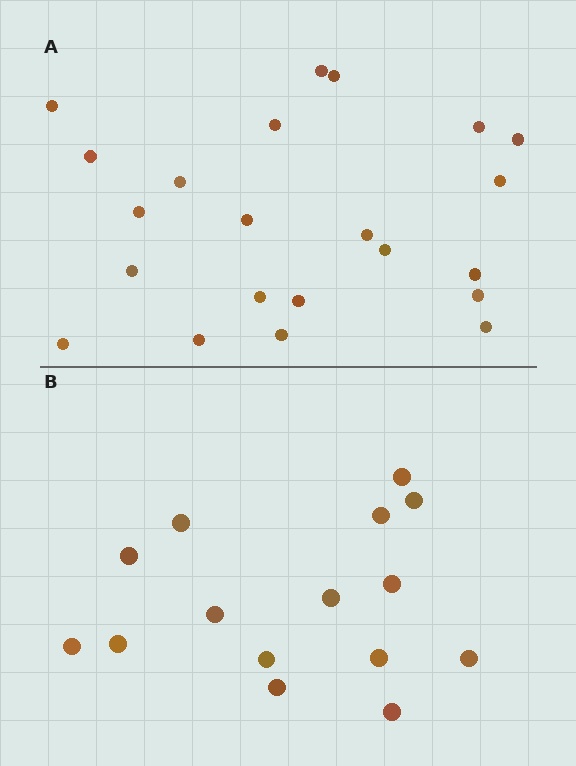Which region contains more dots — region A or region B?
Region A (the top region) has more dots.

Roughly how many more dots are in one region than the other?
Region A has roughly 8 or so more dots than region B.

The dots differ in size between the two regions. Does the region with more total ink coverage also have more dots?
No. Region B has more total ink coverage because its dots are larger, but region A actually contains more individual dots. Total area can be misleading — the number of items is what matters here.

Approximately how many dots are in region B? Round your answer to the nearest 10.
About 20 dots. (The exact count is 15, which rounds to 20.)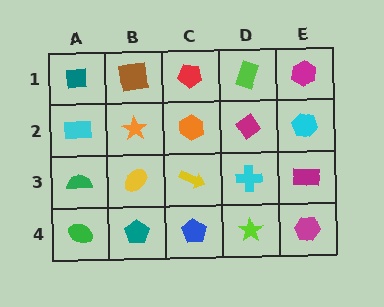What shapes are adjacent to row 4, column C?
A yellow arrow (row 3, column C), a teal pentagon (row 4, column B), a lime star (row 4, column D).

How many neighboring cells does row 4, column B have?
3.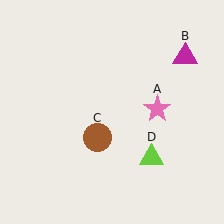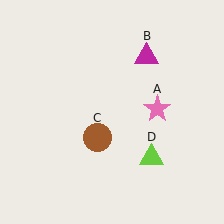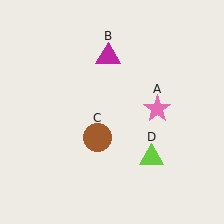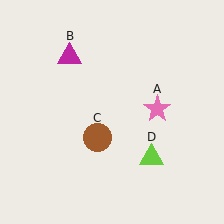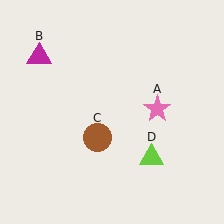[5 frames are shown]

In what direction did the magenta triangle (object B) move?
The magenta triangle (object B) moved left.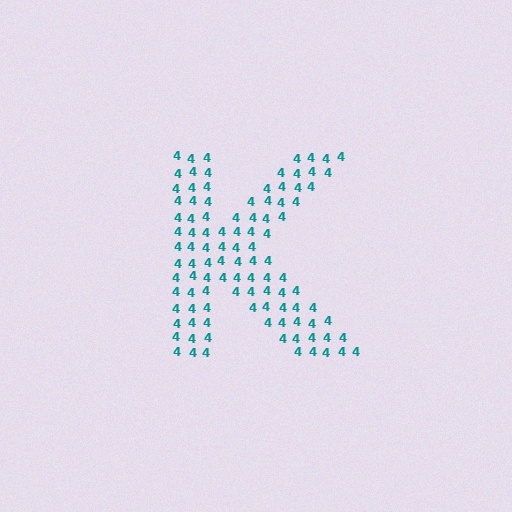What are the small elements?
The small elements are digit 4's.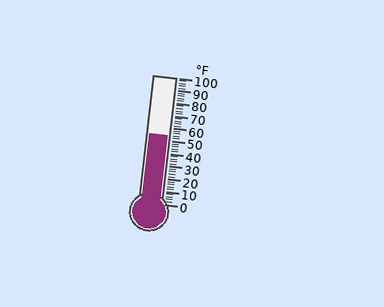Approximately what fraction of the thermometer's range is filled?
The thermometer is filled to approximately 55% of its range.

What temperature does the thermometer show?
The thermometer shows approximately 54°F.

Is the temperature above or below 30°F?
The temperature is above 30°F.